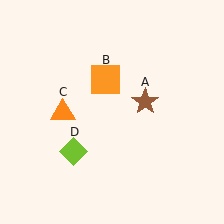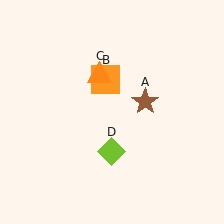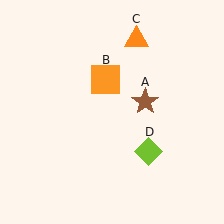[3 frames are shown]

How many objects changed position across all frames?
2 objects changed position: orange triangle (object C), lime diamond (object D).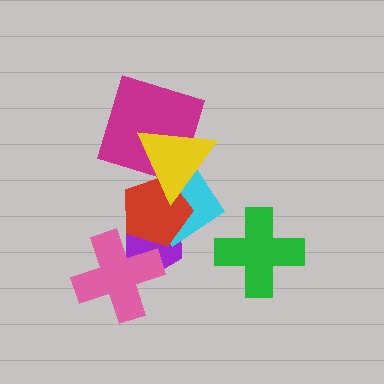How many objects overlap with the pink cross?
1 object overlaps with the pink cross.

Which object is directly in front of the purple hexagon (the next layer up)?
The cyan diamond is directly in front of the purple hexagon.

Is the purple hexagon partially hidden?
Yes, it is partially covered by another shape.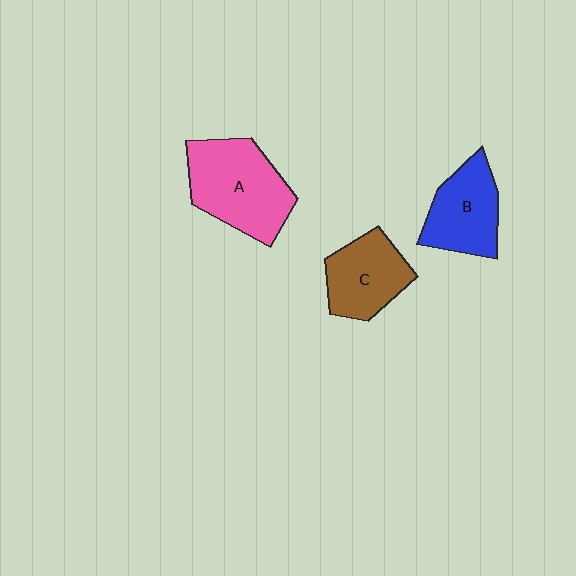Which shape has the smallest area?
Shape C (brown).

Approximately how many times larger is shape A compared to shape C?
Approximately 1.4 times.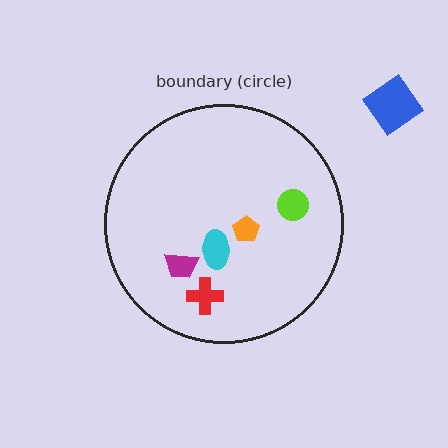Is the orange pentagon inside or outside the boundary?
Inside.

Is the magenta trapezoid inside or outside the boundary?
Inside.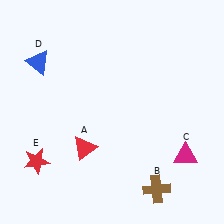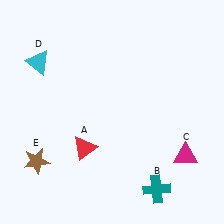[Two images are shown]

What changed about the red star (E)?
In Image 1, E is red. In Image 2, it changed to brown.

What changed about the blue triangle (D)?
In Image 1, D is blue. In Image 2, it changed to cyan.